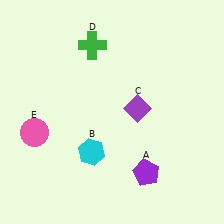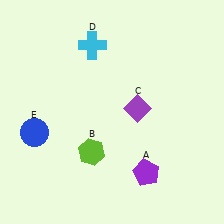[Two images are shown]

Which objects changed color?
B changed from cyan to lime. D changed from green to cyan. E changed from pink to blue.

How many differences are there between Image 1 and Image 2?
There are 3 differences between the two images.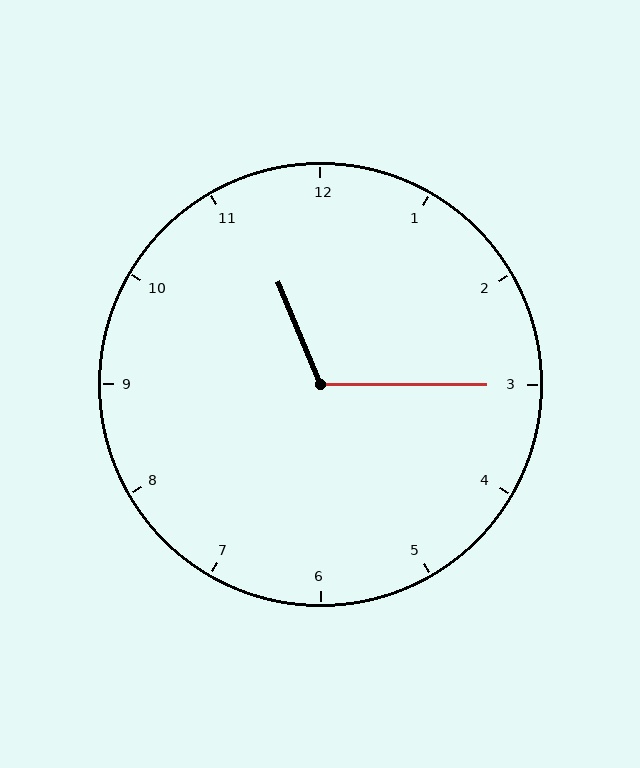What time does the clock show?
11:15.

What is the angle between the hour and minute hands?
Approximately 112 degrees.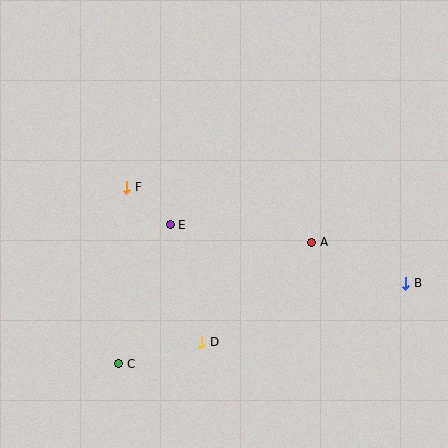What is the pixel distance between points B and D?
The distance between B and D is 212 pixels.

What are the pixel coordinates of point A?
Point A is at (312, 242).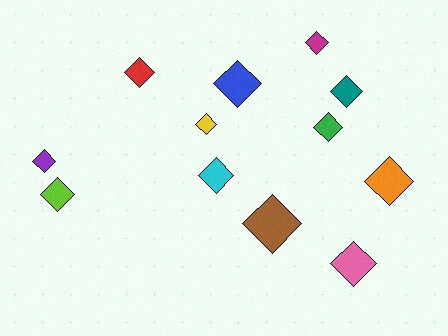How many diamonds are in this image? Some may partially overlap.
There are 12 diamonds.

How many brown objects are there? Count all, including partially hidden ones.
There is 1 brown object.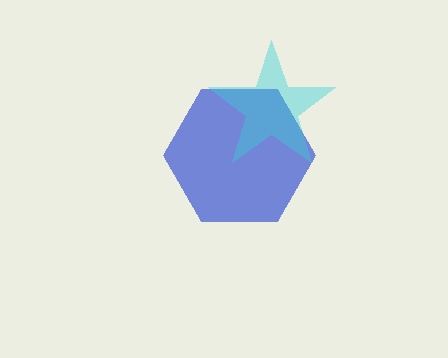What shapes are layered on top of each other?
The layered shapes are: a blue hexagon, a cyan star.